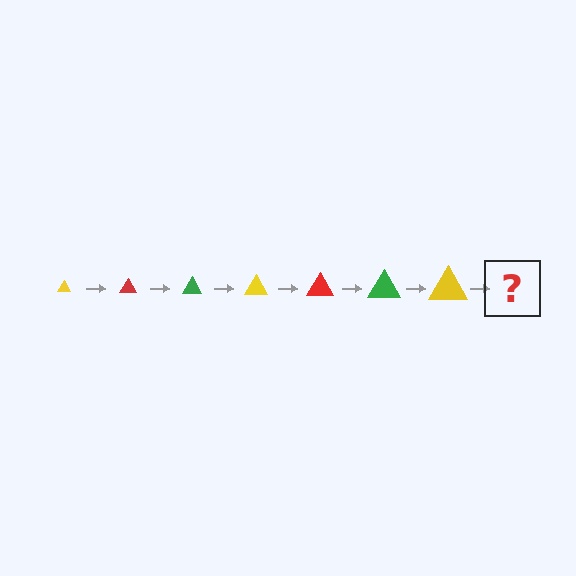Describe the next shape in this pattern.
It should be a red triangle, larger than the previous one.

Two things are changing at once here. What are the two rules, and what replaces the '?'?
The two rules are that the triangle grows larger each step and the color cycles through yellow, red, and green. The '?' should be a red triangle, larger than the previous one.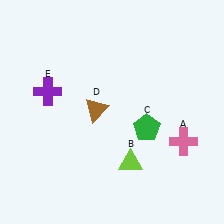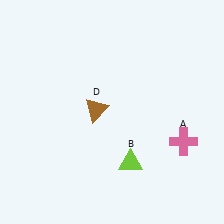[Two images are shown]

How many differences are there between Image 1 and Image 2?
There are 2 differences between the two images.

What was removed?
The green pentagon (C), the purple cross (E) were removed in Image 2.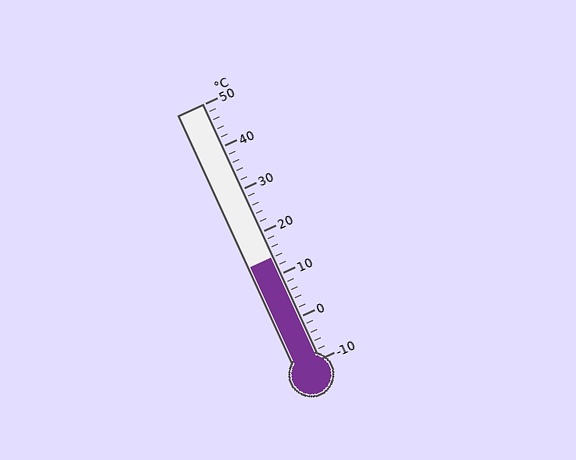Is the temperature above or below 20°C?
The temperature is below 20°C.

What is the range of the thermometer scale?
The thermometer scale ranges from -10°C to 50°C.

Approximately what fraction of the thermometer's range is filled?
The thermometer is filled to approximately 40% of its range.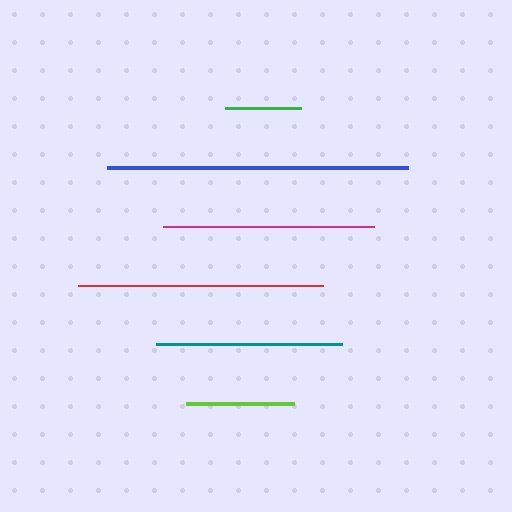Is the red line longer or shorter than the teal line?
The red line is longer than the teal line.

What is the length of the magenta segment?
The magenta segment is approximately 211 pixels long.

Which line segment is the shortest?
The green line is the shortest at approximately 76 pixels.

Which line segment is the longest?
The blue line is the longest at approximately 300 pixels.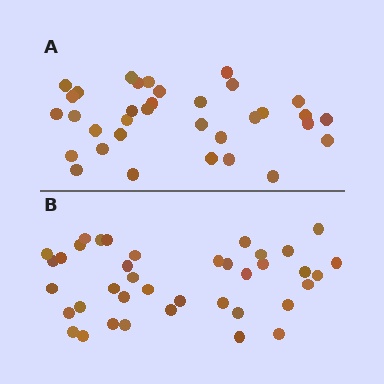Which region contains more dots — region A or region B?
Region B (the bottom region) has more dots.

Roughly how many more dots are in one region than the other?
Region B has about 5 more dots than region A.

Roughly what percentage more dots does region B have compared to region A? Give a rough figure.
About 15% more.